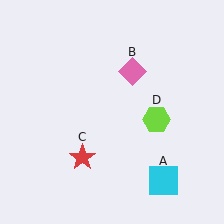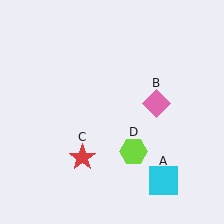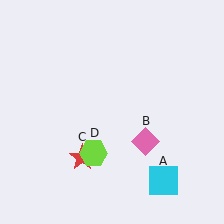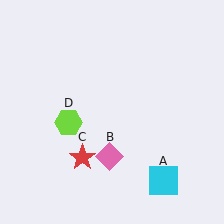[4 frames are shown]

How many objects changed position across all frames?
2 objects changed position: pink diamond (object B), lime hexagon (object D).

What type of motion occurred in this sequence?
The pink diamond (object B), lime hexagon (object D) rotated clockwise around the center of the scene.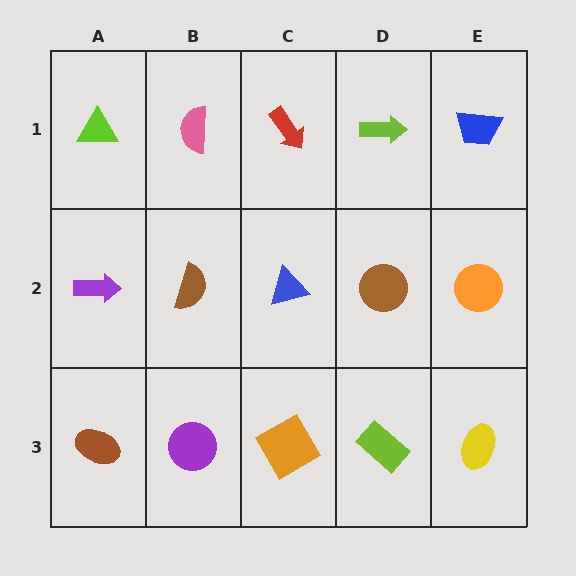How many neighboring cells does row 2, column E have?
3.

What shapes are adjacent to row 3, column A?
A purple arrow (row 2, column A), a purple circle (row 3, column B).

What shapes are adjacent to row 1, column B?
A brown semicircle (row 2, column B), a lime triangle (row 1, column A), a red arrow (row 1, column C).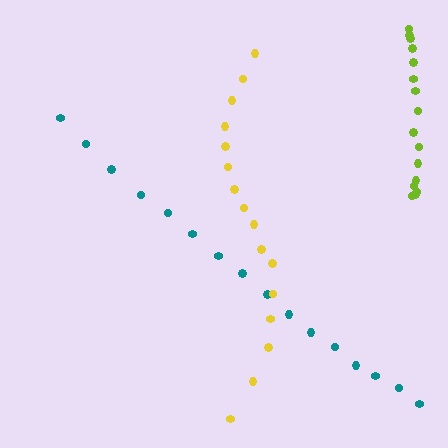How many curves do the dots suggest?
There are 3 distinct paths.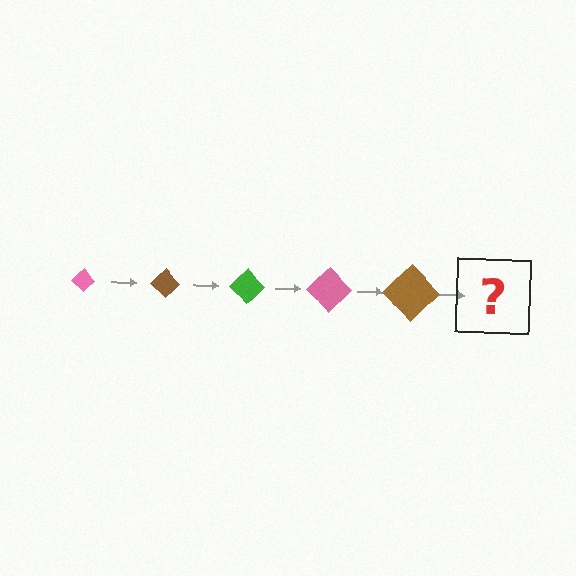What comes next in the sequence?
The next element should be a green diamond, larger than the previous one.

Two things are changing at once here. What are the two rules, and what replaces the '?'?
The two rules are that the diamond grows larger each step and the color cycles through pink, brown, and green. The '?' should be a green diamond, larger than the previous one.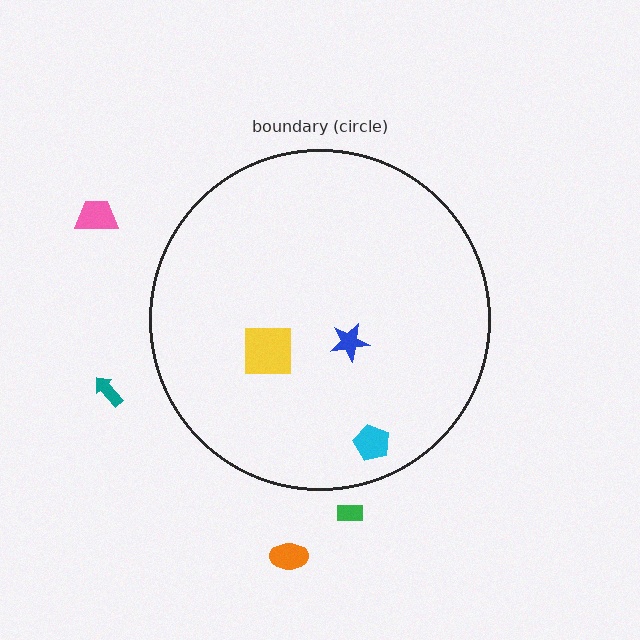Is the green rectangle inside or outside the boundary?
Outside.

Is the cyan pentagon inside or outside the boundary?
Inside.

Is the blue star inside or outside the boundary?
Inside.